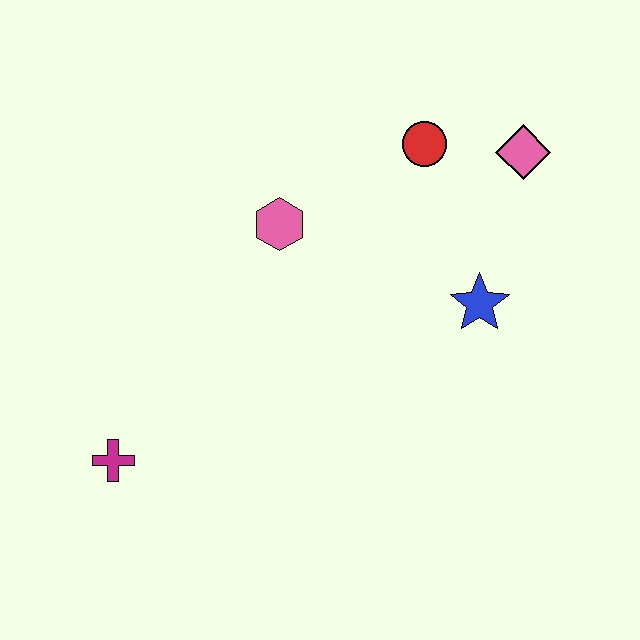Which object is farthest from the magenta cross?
The pink diamond is farthest from the magenta cross.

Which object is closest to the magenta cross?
The pink hexagon is closest to the magenta cross.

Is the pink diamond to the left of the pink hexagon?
No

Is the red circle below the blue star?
No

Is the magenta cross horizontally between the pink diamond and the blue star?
No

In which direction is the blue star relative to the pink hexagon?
The blue star is to the right of the pink hexagon.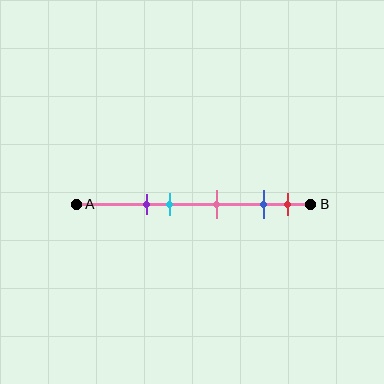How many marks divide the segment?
There are 5 marks dividing the segment.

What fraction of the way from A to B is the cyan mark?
The cyan mark is approximately 40% (0.4) of the way from A to B.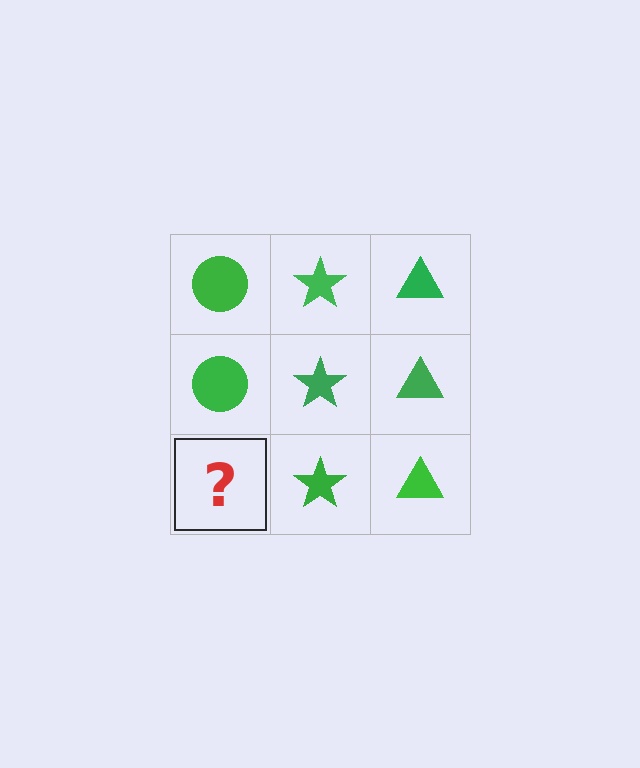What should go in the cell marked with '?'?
The missing cell should contain a green circle.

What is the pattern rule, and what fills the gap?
The rule is that each column has a consistent shape. The gap should be filled with a green circle.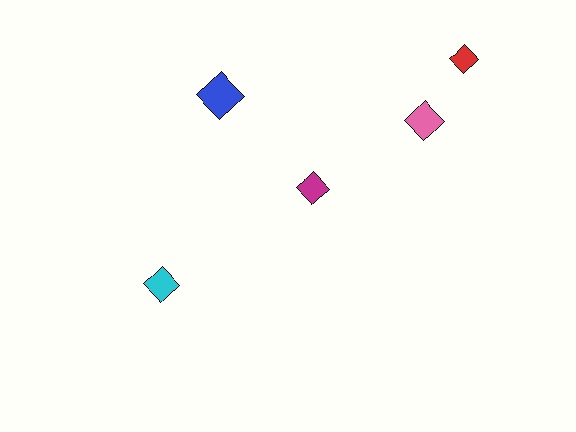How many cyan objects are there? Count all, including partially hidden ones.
There is 1 cyan object.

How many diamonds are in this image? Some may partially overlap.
There are 5 diamonds.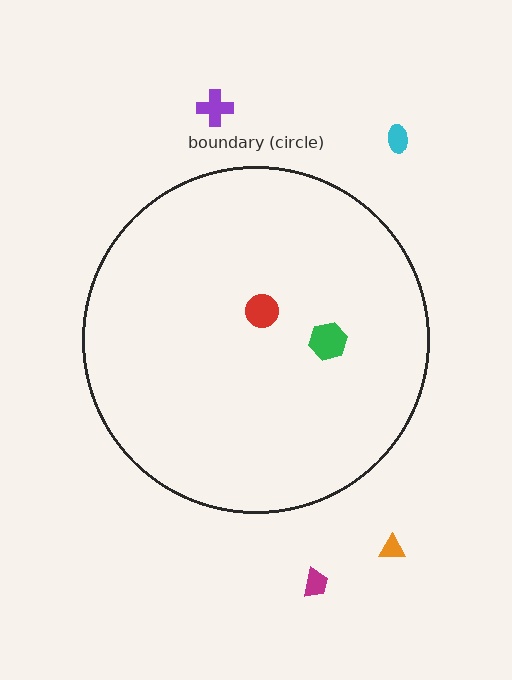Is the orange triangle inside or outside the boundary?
Outside.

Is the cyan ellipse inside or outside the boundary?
Outside.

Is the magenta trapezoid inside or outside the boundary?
Outside.